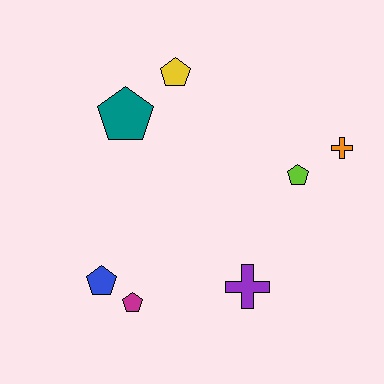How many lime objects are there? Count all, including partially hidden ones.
There is 1 lime object.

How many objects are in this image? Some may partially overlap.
There are 7 objects.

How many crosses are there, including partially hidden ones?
There are 2 crosses.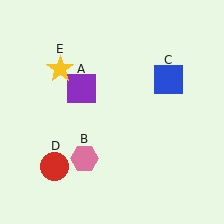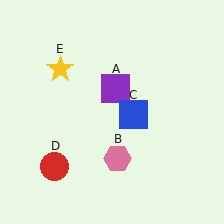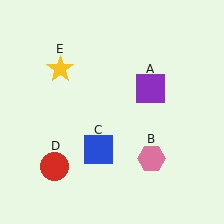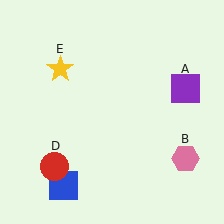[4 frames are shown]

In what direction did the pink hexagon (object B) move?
The pink hexagon (object B) moved right.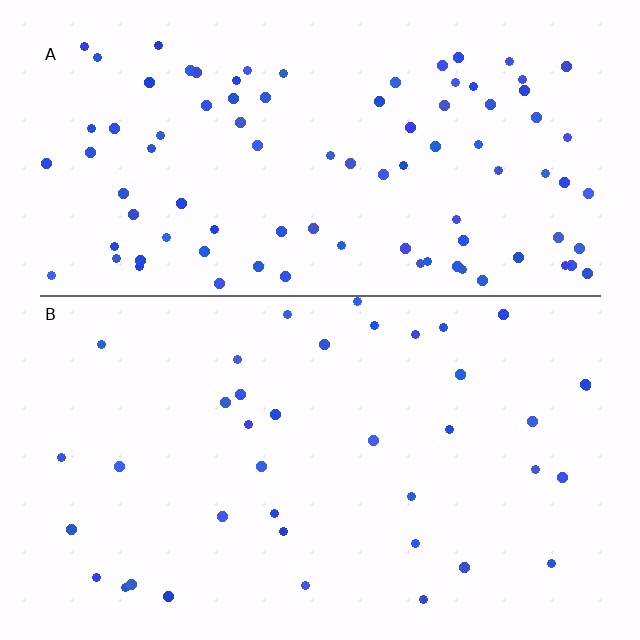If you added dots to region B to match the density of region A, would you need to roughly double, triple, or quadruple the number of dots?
Approximately double.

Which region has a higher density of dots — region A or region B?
A (the top).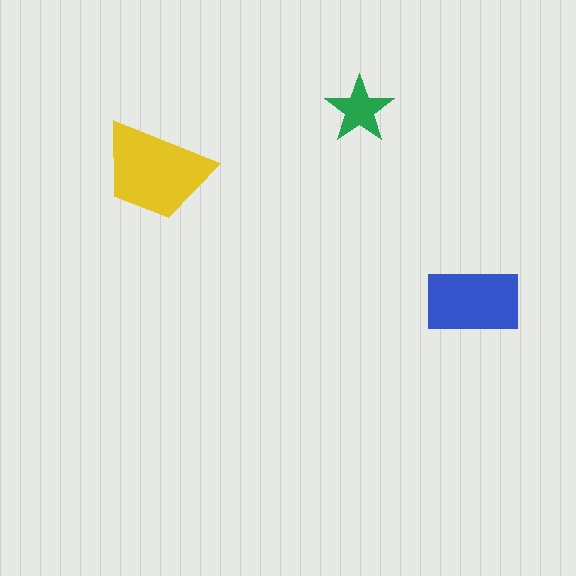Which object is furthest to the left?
The yellow trapezoid is leftmost.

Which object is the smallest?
The green star.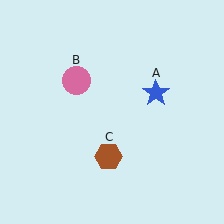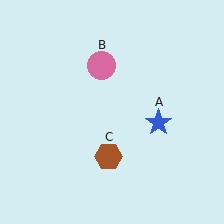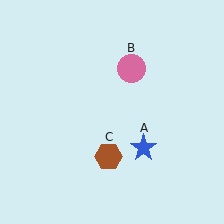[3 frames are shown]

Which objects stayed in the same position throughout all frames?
Brown hexagon (object C) remained stationary.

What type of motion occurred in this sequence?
The blue star (object A), pink circle (object B) rotated clockwise around the center of the scene.